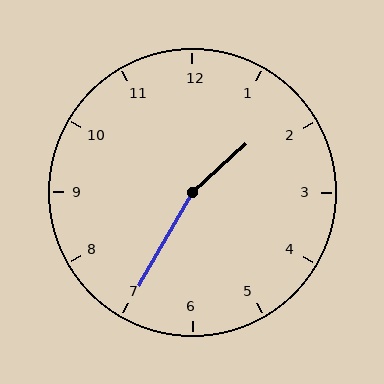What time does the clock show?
1:35.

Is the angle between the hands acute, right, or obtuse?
It is obtuse.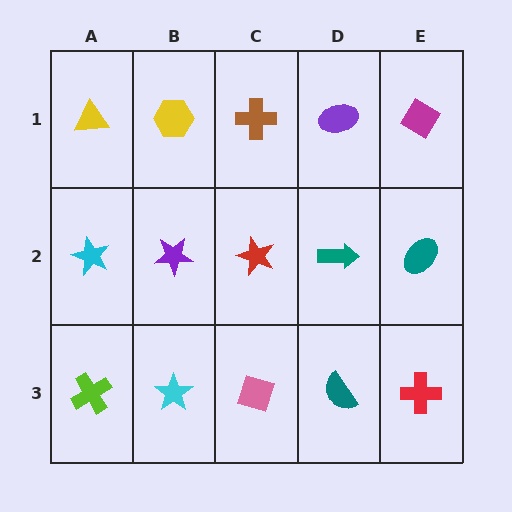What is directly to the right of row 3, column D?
A red cross.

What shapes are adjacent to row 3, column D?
A teal arrow (row 2, column D), a pink diamond (row 3, column C), a red cross (row 3, column E).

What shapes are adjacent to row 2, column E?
A magenta diamond (row 1, column E), a red cross (row 3, column E), a teal arrow (row 2, column D).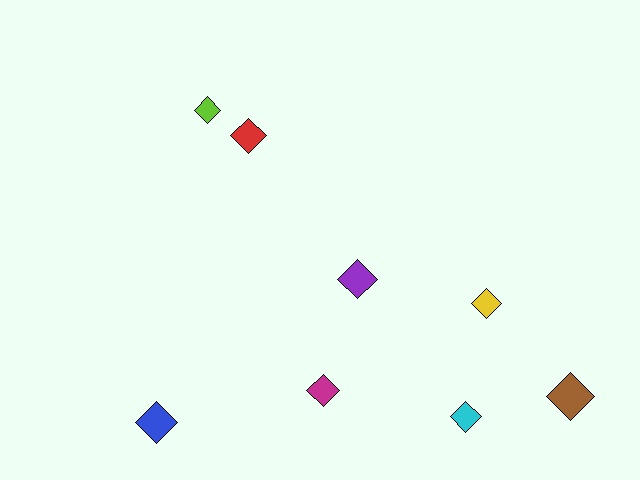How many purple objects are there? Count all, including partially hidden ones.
There is 1 purple object.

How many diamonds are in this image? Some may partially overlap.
There are 8 diamonds.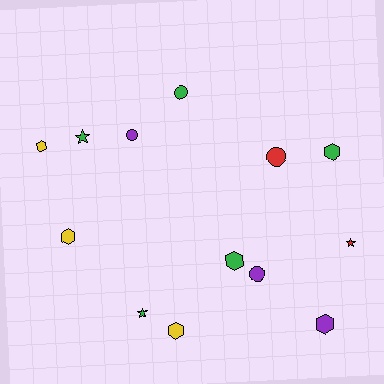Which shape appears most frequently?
Hexagon, with 6 objects.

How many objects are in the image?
There are 13 objects.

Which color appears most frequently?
Green, with 5 objects.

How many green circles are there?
There is 1 green circle.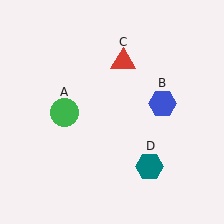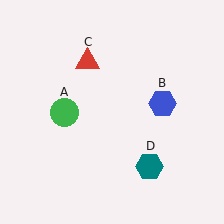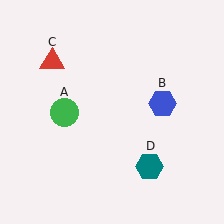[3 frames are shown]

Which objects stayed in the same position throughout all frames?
Green circle (object A) and blue hexagon (object B) and teal hexagon (object D) remained stationary.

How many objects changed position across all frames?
1 object changed position: red triangle (object C).